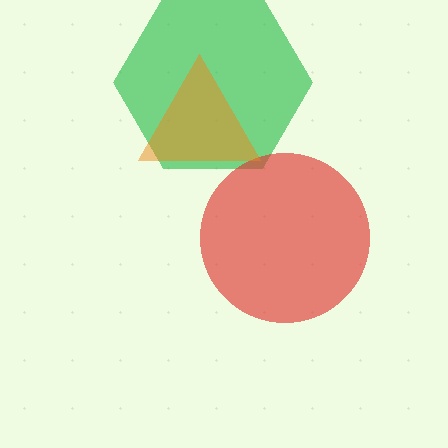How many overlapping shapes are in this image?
There are 3 overlapping shapes in the image.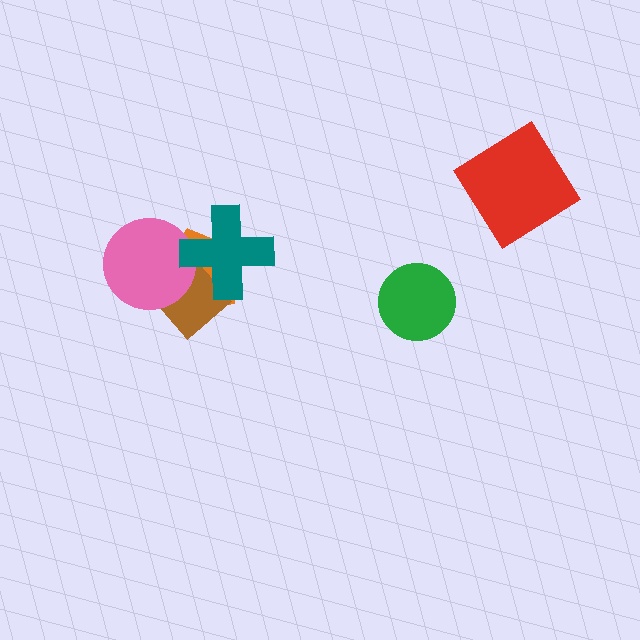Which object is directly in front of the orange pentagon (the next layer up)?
The brown diamond is directly in front of the orange pentagon.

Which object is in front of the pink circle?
The teal cross is in front of the pink circle.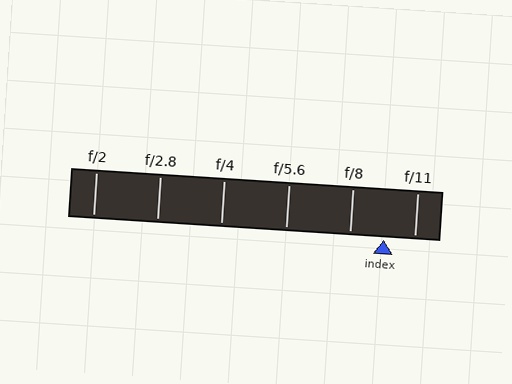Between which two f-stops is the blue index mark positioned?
The index mark is between f/8 and f/11.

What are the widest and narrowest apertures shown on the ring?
The widest aperture shown is f/2 and the narrowest is f/11.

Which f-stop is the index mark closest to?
The index mark is closest to f/11.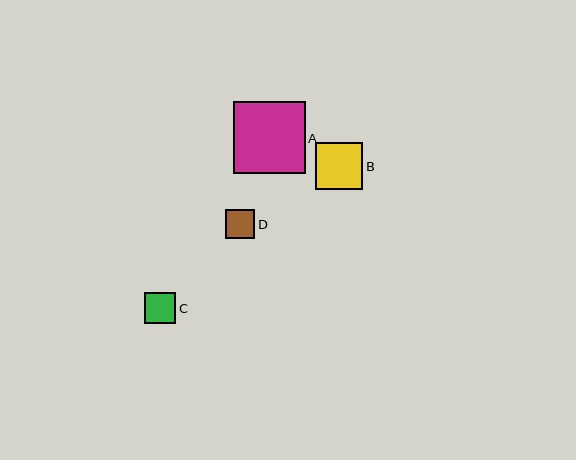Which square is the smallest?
Square D is the smallest with a size of approximately 29 pixels.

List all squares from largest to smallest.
From largest to smallest: A, B, C, D.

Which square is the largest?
Square A is the largest with a size of approximately 72 pixels.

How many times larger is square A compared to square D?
Square A is approximately 2.5 times the size of square D.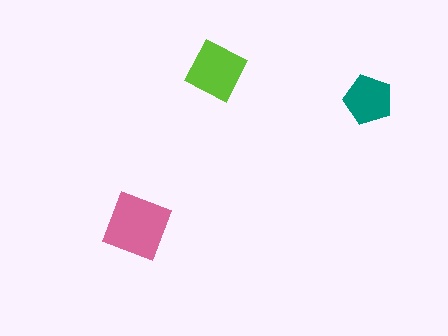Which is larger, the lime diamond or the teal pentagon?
The lime diamond.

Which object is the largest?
The pink square.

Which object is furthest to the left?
The pink square is leftmost.